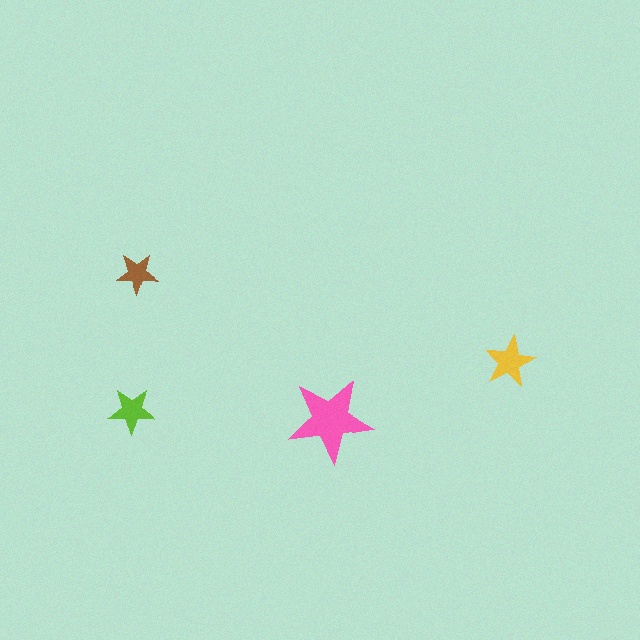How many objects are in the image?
There are 4 objects in the image.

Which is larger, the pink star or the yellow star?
The pink one.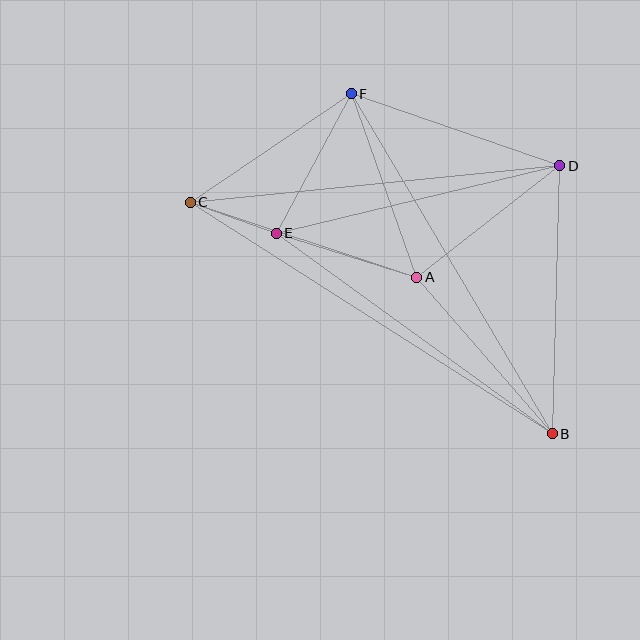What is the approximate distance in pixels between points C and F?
The distance between C and F is approximately 194 pixels.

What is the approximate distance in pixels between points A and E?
The distance between A and E is approximately 147 pixels.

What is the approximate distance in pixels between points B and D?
The distance between B and D is approximately 268 pixels.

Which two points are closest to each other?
Points C and E are closest to each other.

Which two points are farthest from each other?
Points B and C are farthest from each other.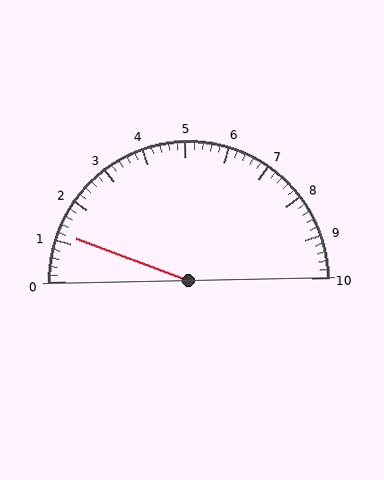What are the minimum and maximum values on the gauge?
The gauge ranges from 0 to 10.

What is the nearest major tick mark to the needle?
The nearest major tick mark is 1.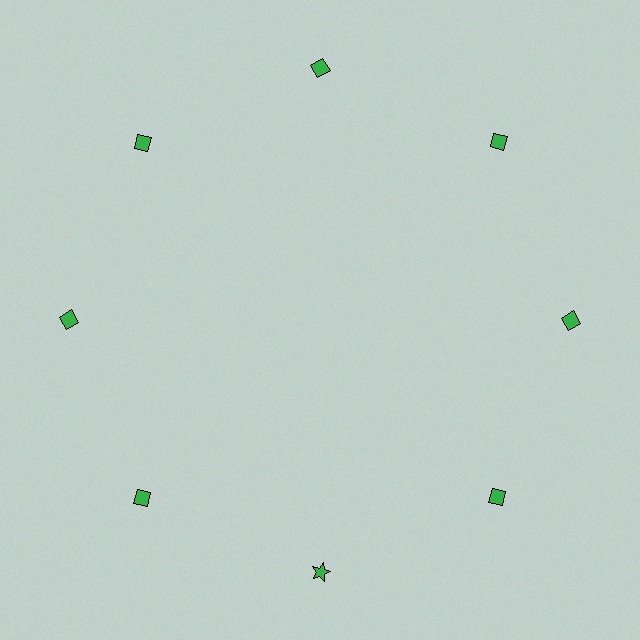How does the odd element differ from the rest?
It has a different shape: star instead of diamond.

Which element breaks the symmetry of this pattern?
The green star at roughly the 6 o'clock position breaks the symmetry. All other shapes are green diamonds.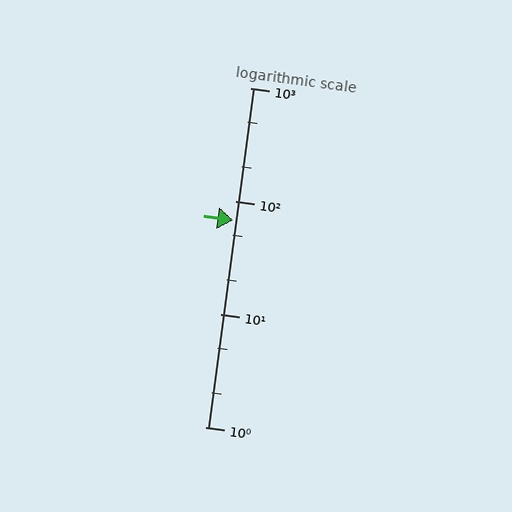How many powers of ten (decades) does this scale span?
The scale spans 3 decades, from 1 to 1000.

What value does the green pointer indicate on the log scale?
The pointer indicates approximately 67.